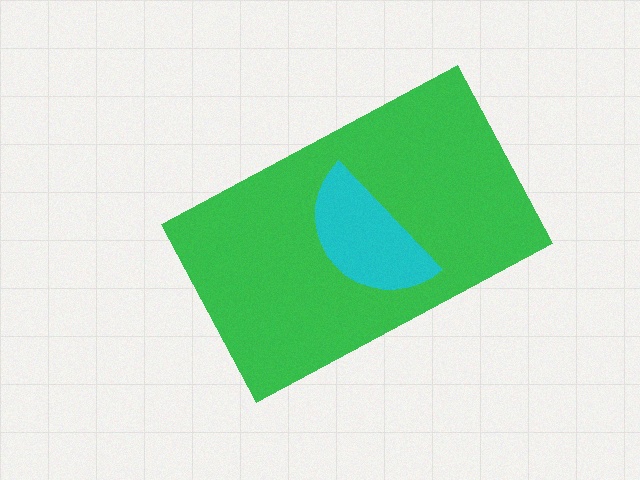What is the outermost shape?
The green rectangle.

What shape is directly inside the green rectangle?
The cyan semicircle.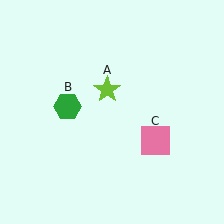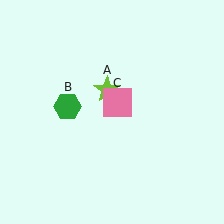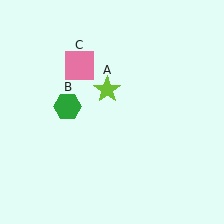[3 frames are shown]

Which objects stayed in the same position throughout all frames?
Lime star (object A) and green hexagon (object B) remained stationary.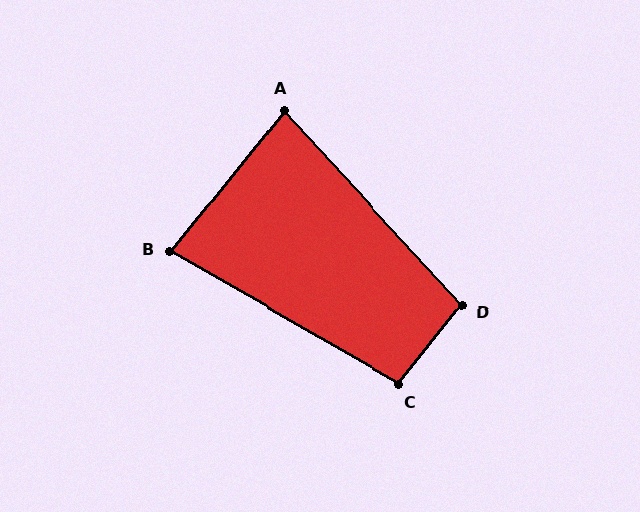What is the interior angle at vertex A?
Approximately 81 degrees (acute).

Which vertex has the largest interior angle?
D, at approximately 99 degrees.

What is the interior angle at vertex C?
Approximately 99 degrees (obtuse).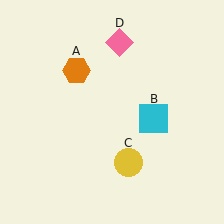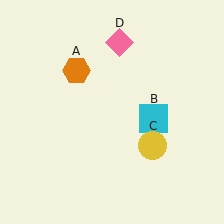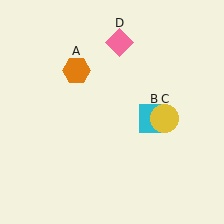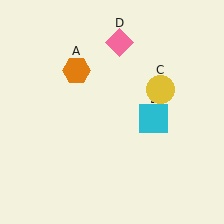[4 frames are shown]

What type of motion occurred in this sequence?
The yellow circle (object C) rotated counterclockwise around the center of the scene.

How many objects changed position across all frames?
1 object changed position: yellow circle (object C).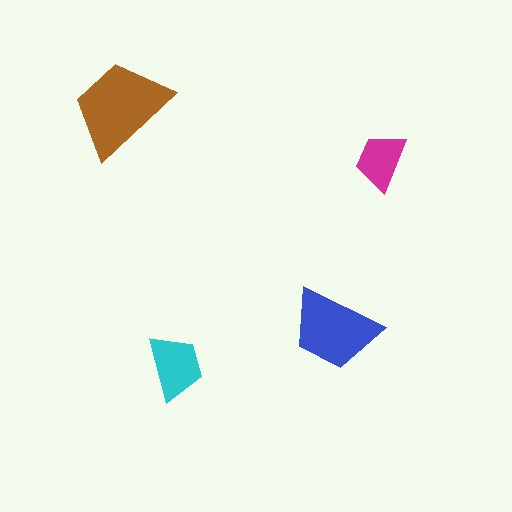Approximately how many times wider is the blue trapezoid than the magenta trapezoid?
About 1.5 times wider.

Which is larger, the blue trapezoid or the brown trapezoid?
The brown one.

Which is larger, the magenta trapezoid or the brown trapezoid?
The brown one.